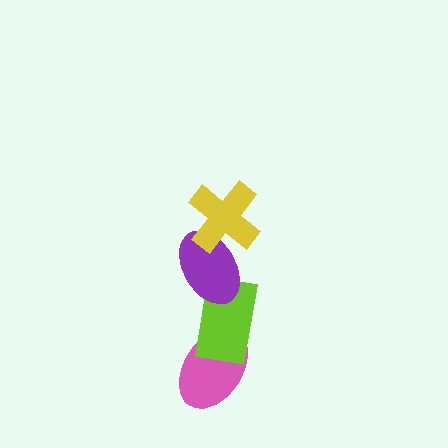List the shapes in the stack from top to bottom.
From top to bottom: the yellow cross, the purple ellipse, the lime rectangle, the pink ellipse.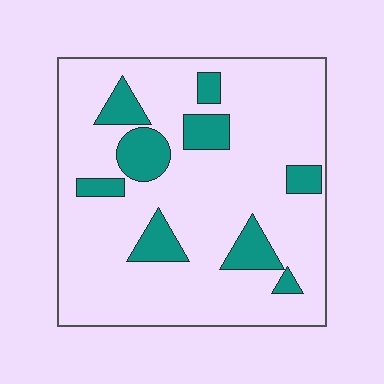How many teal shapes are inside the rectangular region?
9.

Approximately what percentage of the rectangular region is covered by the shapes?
Approximately 15%.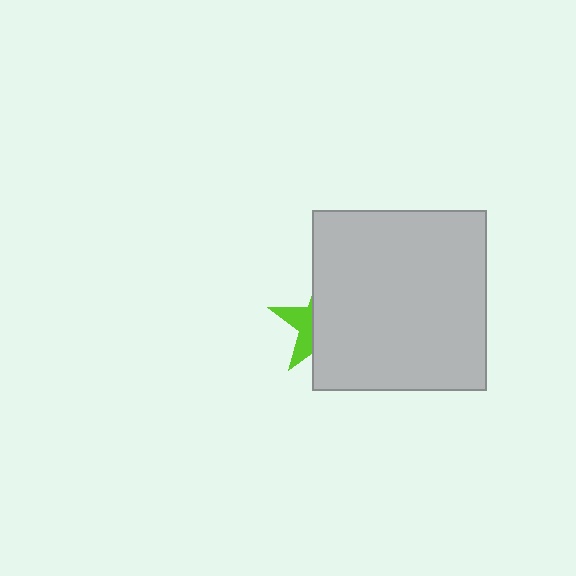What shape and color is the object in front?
The object in front is a light gray rectangle.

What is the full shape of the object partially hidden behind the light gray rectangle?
The partially hidden object is a lime star.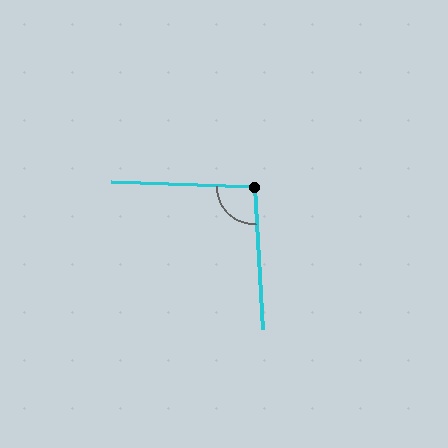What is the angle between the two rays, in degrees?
Approximately 96 degrees.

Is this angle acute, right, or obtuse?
It is obtuse.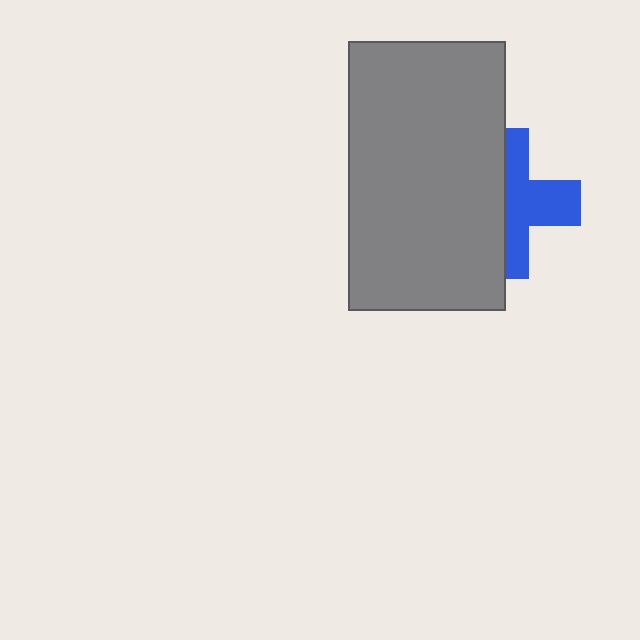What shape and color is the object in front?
The object in front is a gray rectangle.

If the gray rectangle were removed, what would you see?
You would see the complete blue cross.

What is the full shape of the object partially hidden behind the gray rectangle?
The partially hidden object is a blue cross.